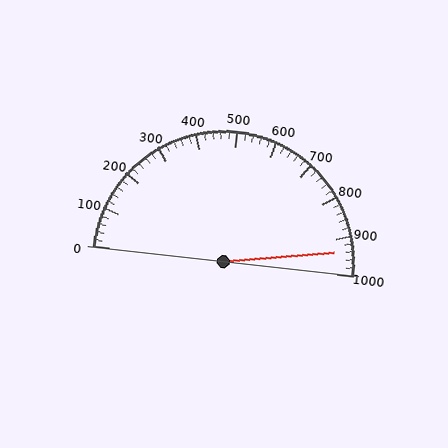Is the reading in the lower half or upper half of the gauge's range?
The reading is in the upper half of the range (0 to 1000).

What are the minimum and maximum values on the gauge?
The gauge ranges from 0 to 1000.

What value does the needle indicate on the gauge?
The needle indicates approximately 940.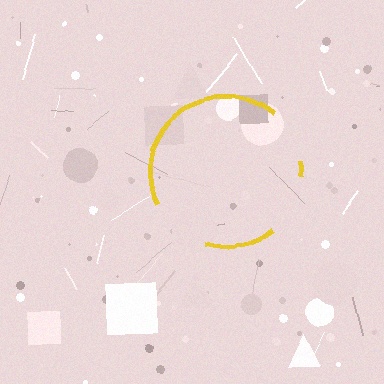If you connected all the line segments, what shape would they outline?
They would outline a circle.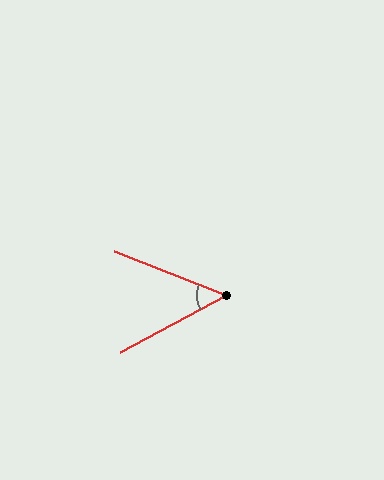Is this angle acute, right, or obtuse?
It is acute.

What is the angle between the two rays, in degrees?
Approximately 49 degrees.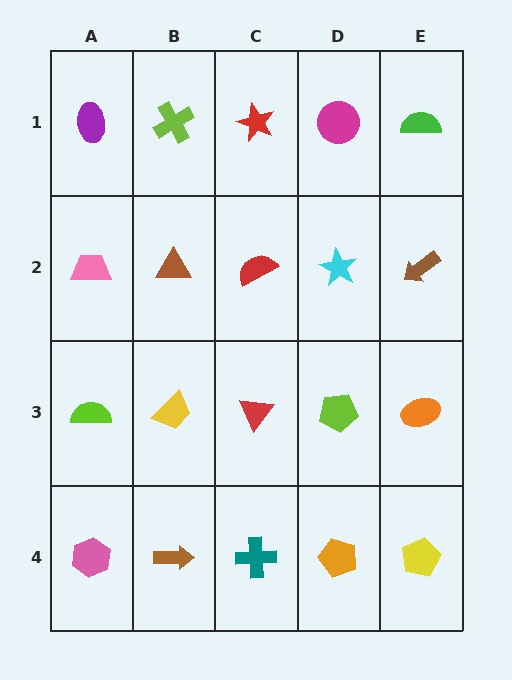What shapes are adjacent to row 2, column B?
A lime cross (row 1, column B), a yellow trapezoid (row 3, column B), a pink trapezoid (row 2, column A), a red semicircle (row 2, column C).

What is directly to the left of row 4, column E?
An orange pentagon.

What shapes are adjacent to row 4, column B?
A yellow trapezoid (row 3, column B), a pink hexagon (row 4, column A), a teal cross (row 4, column C).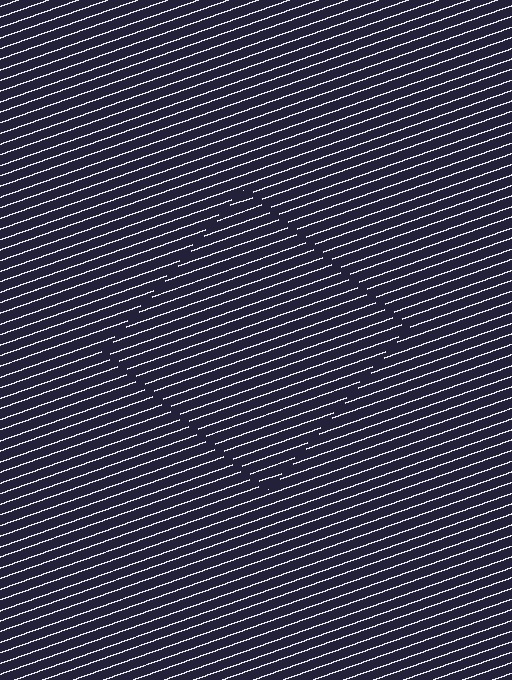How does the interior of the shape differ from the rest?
The interior of the shape contains the same grating, shifted by half a period — the contour is defined by the phase discontinuity where line-ends from the inner and outer gratings abut.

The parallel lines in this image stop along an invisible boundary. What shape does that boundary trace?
An illusory square. The interior of the shape contains the same grating, shifted by half a period — the contour is defined by the phase discontinuity where line-ends from the inner and outer gratings abut.